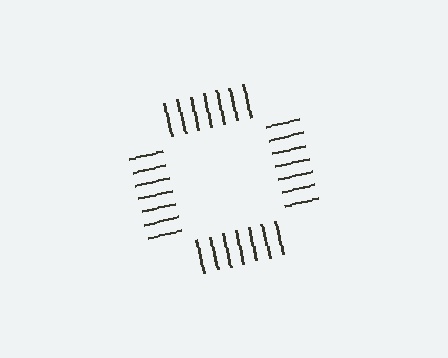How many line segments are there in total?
28 — 7 along each of the 4 edges.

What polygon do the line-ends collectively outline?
An illusory square — the line segments terminate on its edges but no continuous stroke is drawn.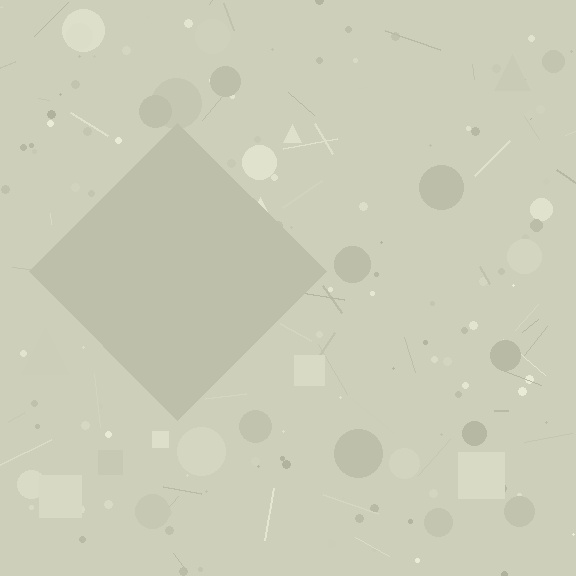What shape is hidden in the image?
A diamond is hidden in the image.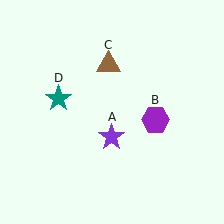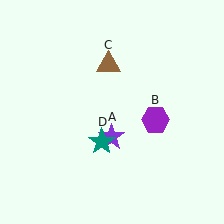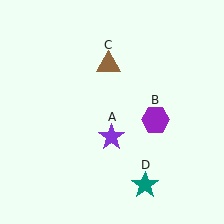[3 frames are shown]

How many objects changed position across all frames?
1 object changed position: teal star (object D).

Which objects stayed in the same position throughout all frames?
Purple star (object A) and purple hexagon (object B) and brown triangle (object C) remained stationary.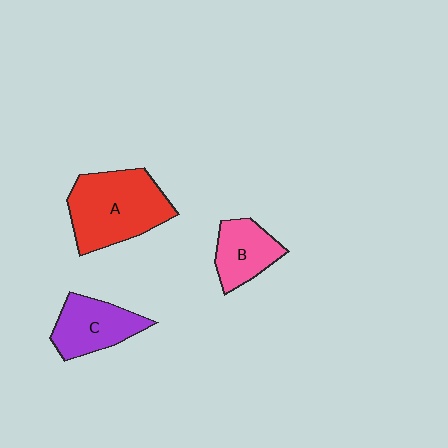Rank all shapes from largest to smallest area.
From largest to smallest: A (red), C (purple), B (pink).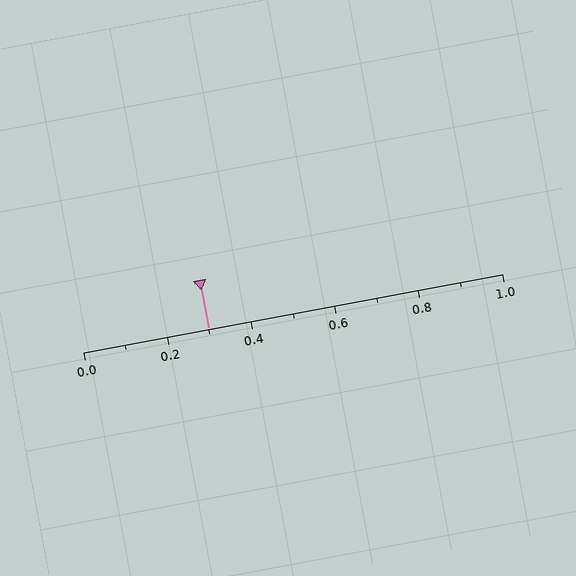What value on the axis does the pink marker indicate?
The marker indicates approximately 0.3.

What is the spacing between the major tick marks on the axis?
The major ticks are spaced 0.2 apart.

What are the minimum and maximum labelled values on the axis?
The axis runs from 0.0 to 1.0.